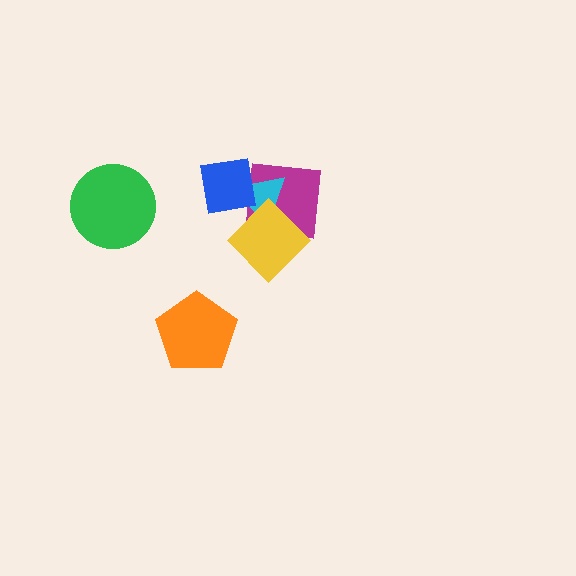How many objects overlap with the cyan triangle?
3 objects overlap with the cyan triangle.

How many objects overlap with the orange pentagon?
0 objects overlap with the orange pentagon.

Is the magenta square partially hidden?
Yes, it is partially covered by another shape.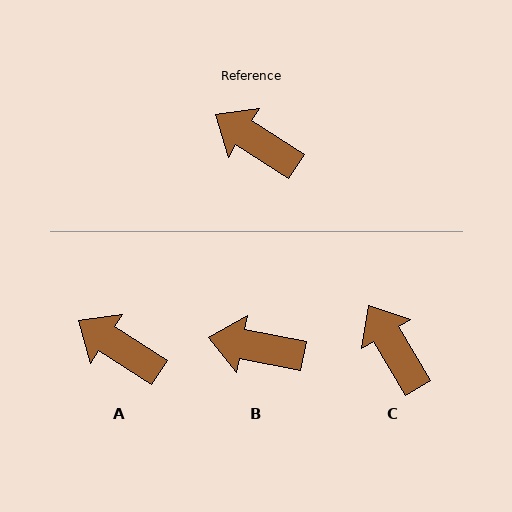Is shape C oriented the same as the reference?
No, it is off by about 26 degrees.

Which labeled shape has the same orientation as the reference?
A.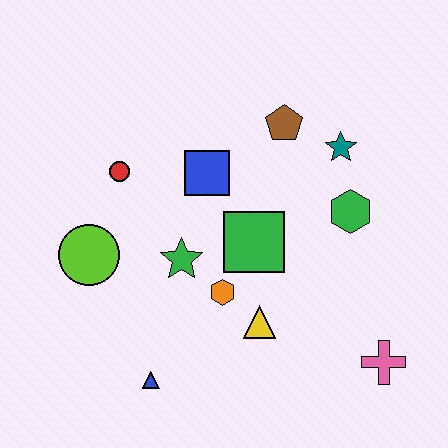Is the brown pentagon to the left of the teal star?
Yes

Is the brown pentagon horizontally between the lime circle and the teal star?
Yes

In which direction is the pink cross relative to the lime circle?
The pink cross is to the right of the lime circle.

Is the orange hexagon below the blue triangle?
No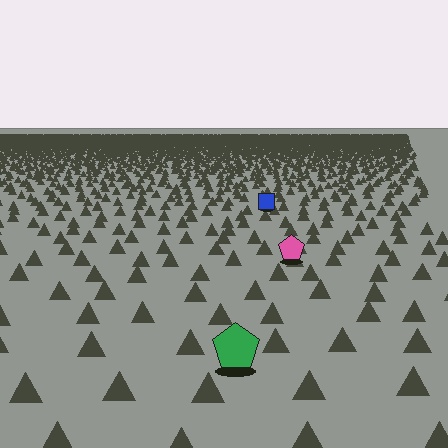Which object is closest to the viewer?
The green pentagon is closest. The texture marks near it are larger and more spread out.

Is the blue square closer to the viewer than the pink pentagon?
No. The pink pentagon is closer — you can tell from the texture gradient: the ground texture is coarser near it.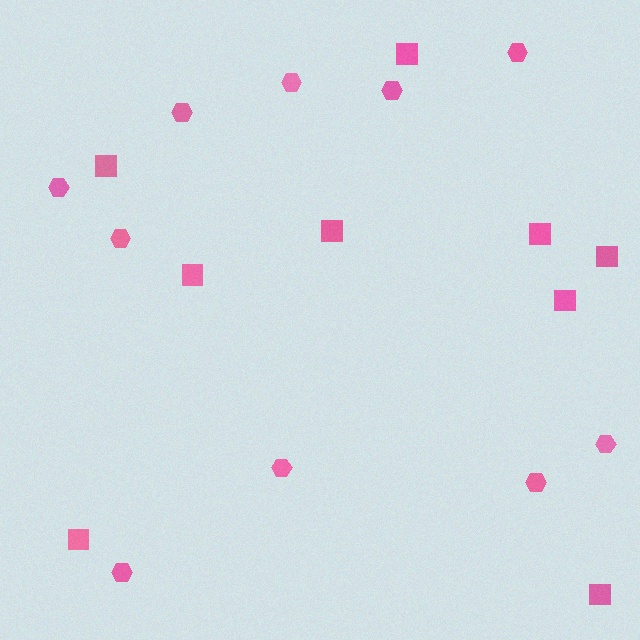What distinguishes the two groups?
There are 2 groups: one group of squares (9) and one group of hexagons (10).